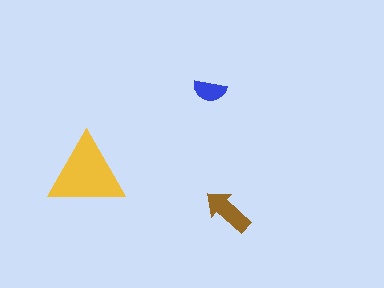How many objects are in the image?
There are 3 objects in the image.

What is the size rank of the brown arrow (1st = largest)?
2nd.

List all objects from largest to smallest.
The yellow triangle, the brown arrow, the blue semicircle.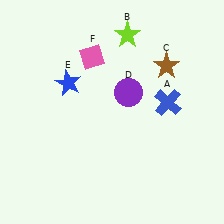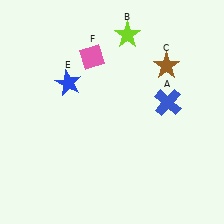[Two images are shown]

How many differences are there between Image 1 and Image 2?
There is 1 difference between the two images.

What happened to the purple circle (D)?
The purple circle (D) was removed in Image 2. It was in the top-right area of Image 1.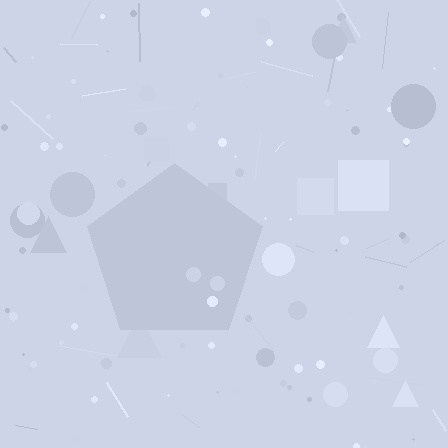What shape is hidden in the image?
A pentagon is hidden in the image.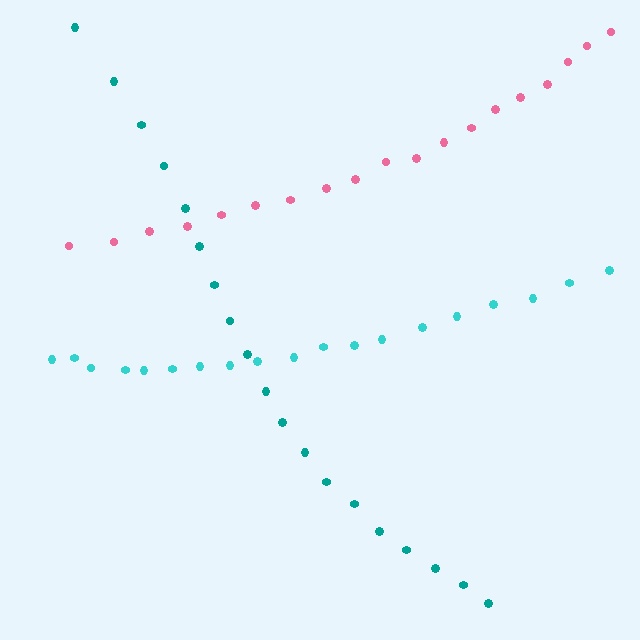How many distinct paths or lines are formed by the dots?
There are 3 distinct paths.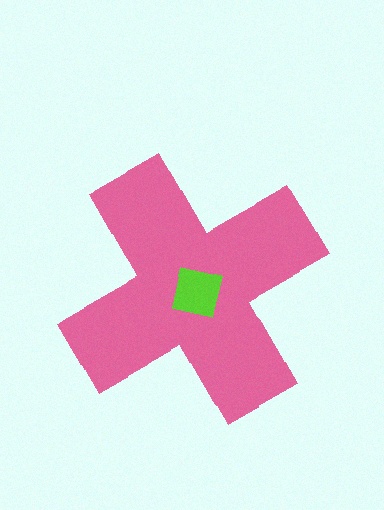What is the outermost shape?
The pink cross.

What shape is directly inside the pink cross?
The lime square.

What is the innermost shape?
The lime square.